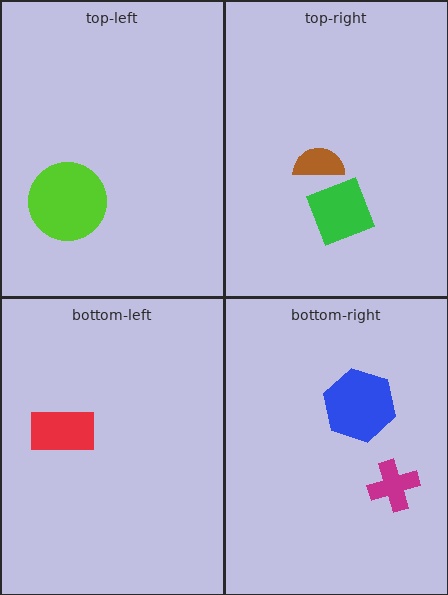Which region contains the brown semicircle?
The top-right region.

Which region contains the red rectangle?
The bottom-left region.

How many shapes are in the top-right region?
2.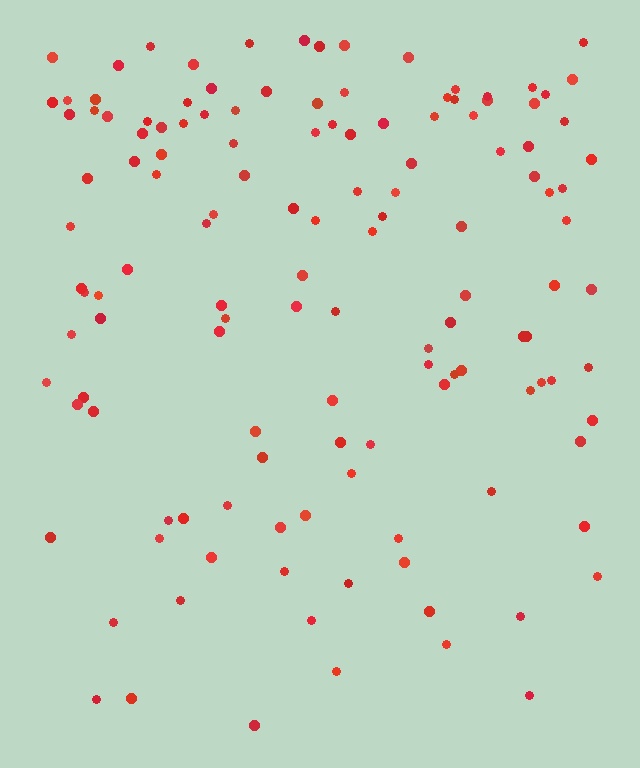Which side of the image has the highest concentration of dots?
The top.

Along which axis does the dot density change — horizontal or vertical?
Vertical.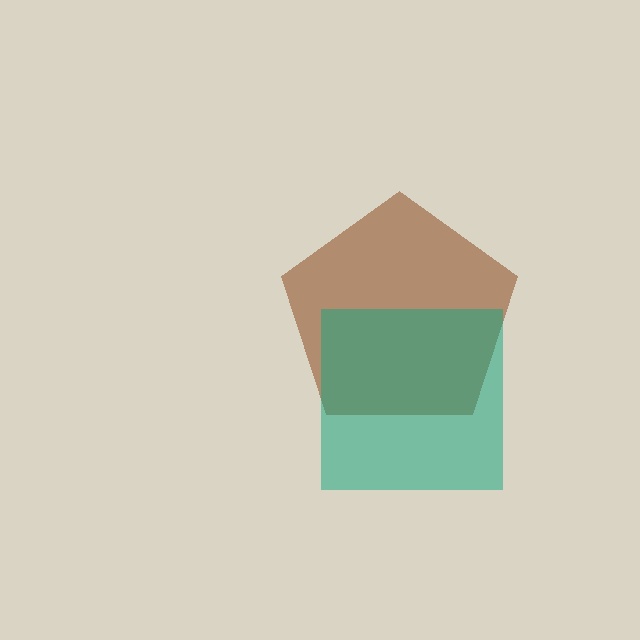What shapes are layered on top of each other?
The layered shapes are: a brown pentagon, a teal square.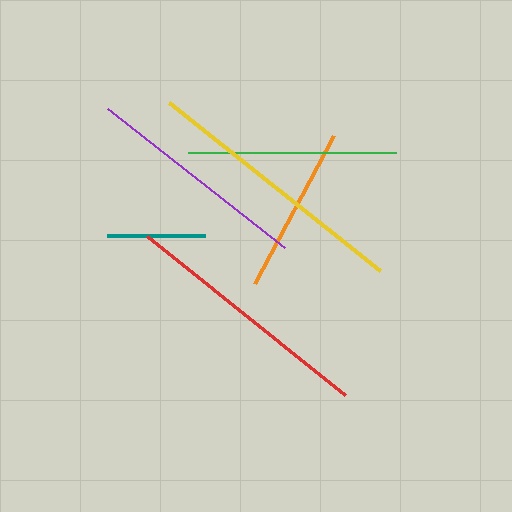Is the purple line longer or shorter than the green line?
The purple line is longer than the green line.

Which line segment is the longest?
The yellow line is the longest at approximately 270 pixels.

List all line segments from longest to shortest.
From longest to shortest: yellow, red, purple, green, orange, teal.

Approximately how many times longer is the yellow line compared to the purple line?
The yellow line is approximately 1.2 times the length of the purple line.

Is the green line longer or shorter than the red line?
The red line is longer than the green line.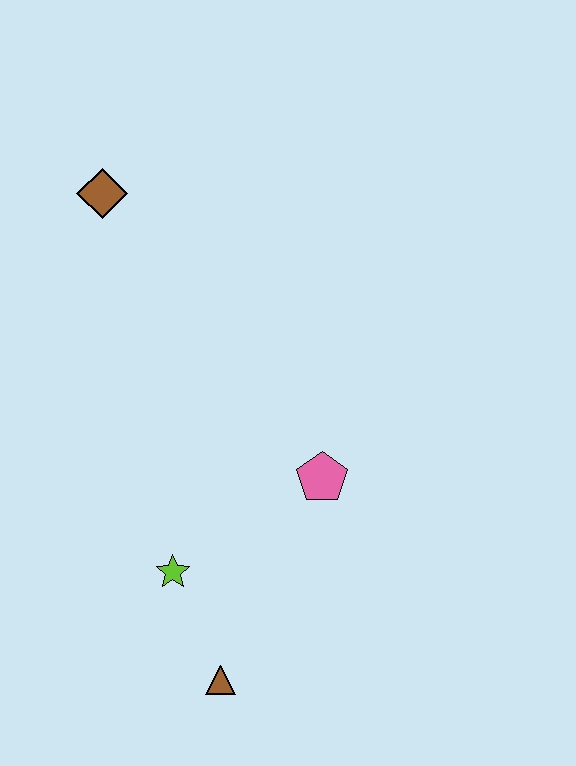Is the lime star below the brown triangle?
No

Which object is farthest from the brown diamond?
The brown triangle is farthest from the brown diamond.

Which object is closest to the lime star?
The brown triangle is closest to the lime star.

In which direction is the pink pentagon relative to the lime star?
The pink pentagon is to the right of the lime star.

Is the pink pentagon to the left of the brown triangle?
No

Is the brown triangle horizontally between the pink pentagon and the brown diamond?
Yes